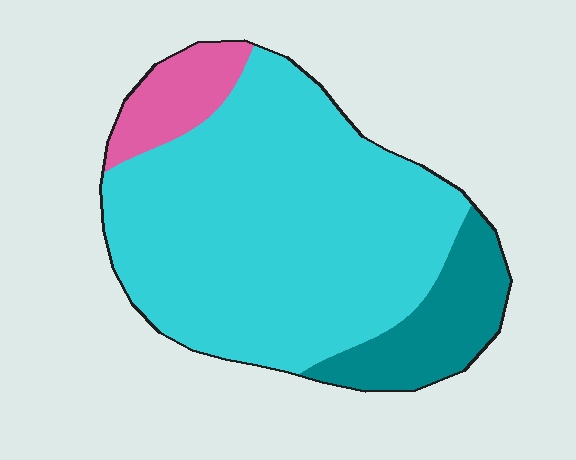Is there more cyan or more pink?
Cyan.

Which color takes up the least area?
Pink, at roughly 10%.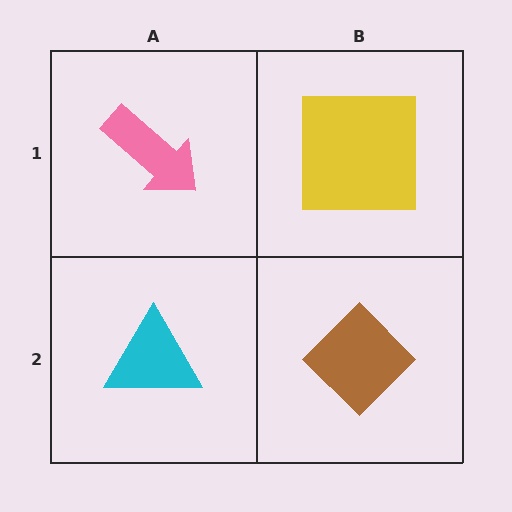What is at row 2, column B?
A brown diamond.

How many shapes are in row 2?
2 shapes.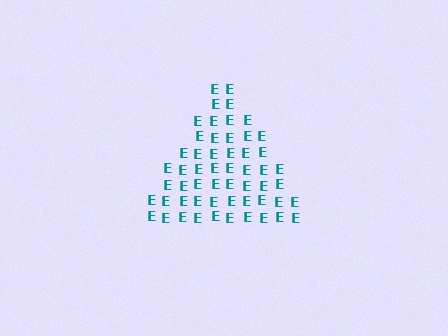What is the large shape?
The large shape is a triangle.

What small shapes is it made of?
It is made of small letter E's.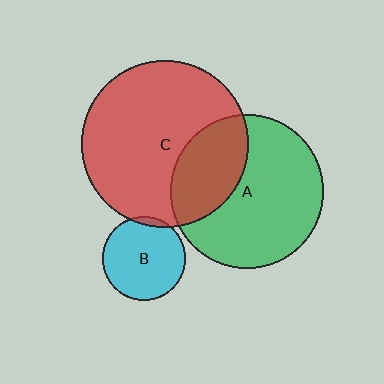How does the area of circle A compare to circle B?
Approximately 3.3 times.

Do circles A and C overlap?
Yes.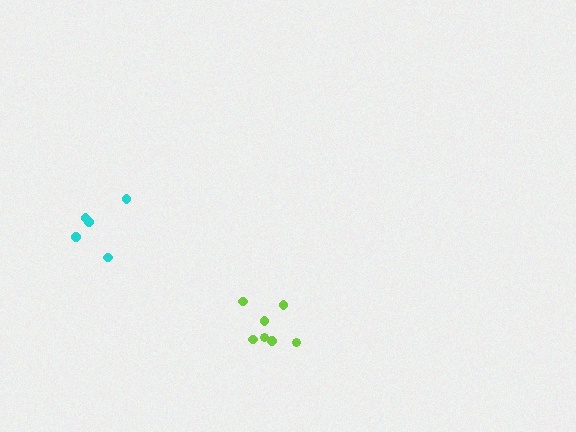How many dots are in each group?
Group 1: 7 dots, Group 2: 5 dots (12 total).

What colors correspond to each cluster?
The clusters are colored: lime, cyan.